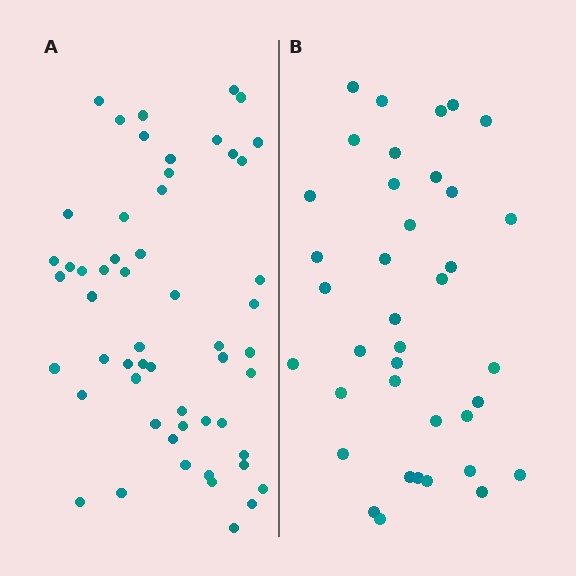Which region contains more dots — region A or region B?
Region A (the left region) has more dots.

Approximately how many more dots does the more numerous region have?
Region A has approximately 15 more dots than region B.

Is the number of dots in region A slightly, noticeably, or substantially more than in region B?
Region A has noticeably more, but not dramatically so. The ratio is roughly 1.4 to 1.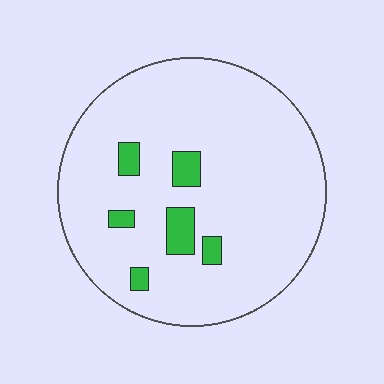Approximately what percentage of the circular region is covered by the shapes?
Approximately 10%.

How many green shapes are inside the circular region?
6.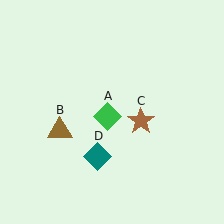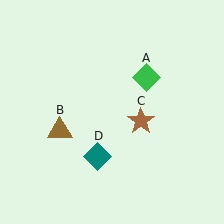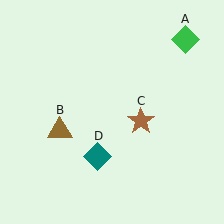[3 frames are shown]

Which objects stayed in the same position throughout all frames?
Brown triangle (object B) and brown star (object C) and teal diamond (object D) remained stationary.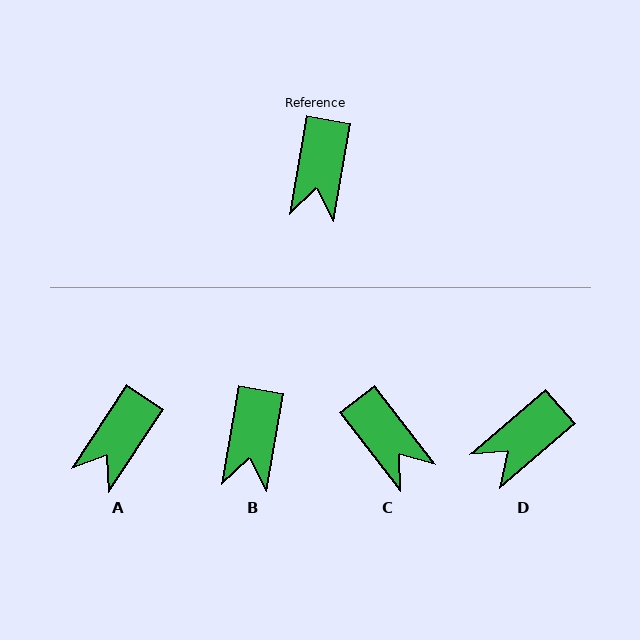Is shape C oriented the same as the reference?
No, it is off by about 48 degrees.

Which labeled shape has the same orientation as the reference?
B.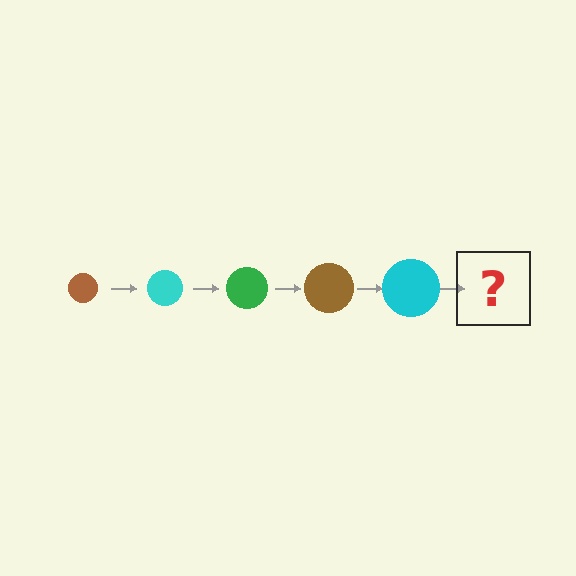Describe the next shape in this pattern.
It should be a green circle, larger than the previous one.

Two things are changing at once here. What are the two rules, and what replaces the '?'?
The two rules are that the circle grows larger each step and the color cycles through brown, cyan, and green. The '?' should be a green circle, larger than the previous one.